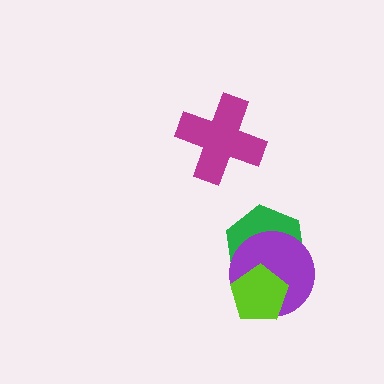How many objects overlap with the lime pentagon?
2 objects overlap with the lime pentagon.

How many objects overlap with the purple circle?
2 objects overlap with the purple circle.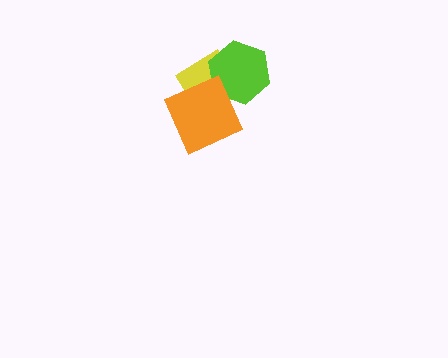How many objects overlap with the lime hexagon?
2 objects overlap with the lime hexagon.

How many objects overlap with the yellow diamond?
2 objects overlap with the yellow diamond.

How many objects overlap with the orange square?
2 objects overlap with the orange square.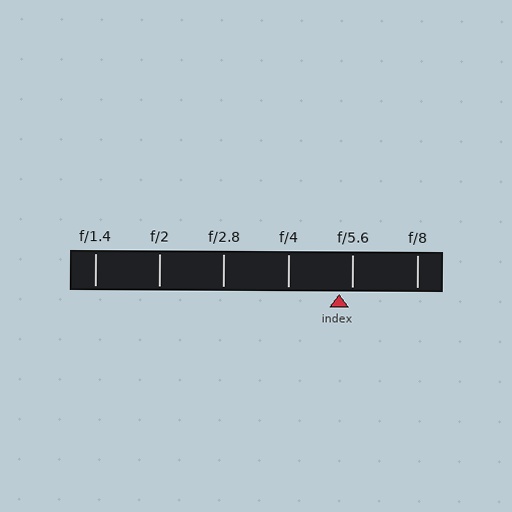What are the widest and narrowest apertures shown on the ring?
The widest aperture shown is f/1.4 and the narrowest is f/8.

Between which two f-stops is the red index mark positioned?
The index mark is between f/4 and f/5.6.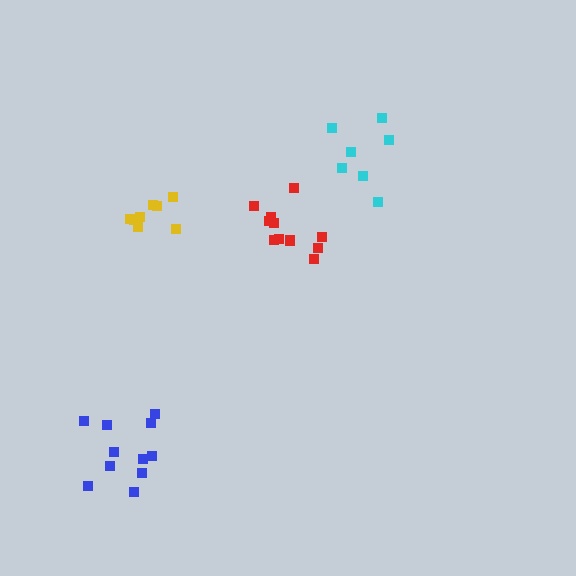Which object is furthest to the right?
The cyan cluster is rightmost.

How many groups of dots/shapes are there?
There are 4 groups.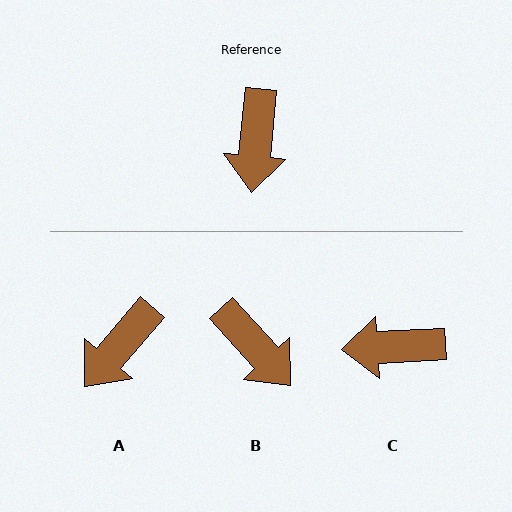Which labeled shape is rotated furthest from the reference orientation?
C, about 81 degrees away.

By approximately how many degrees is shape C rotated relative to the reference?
Approximately 81 degrees clockwise.